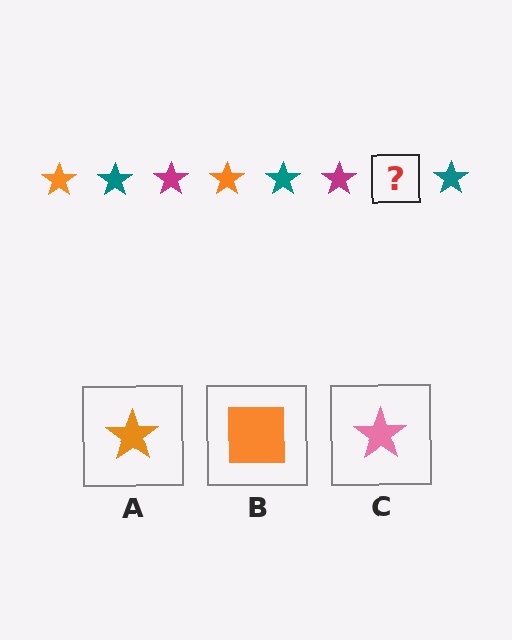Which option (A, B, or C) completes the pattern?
A.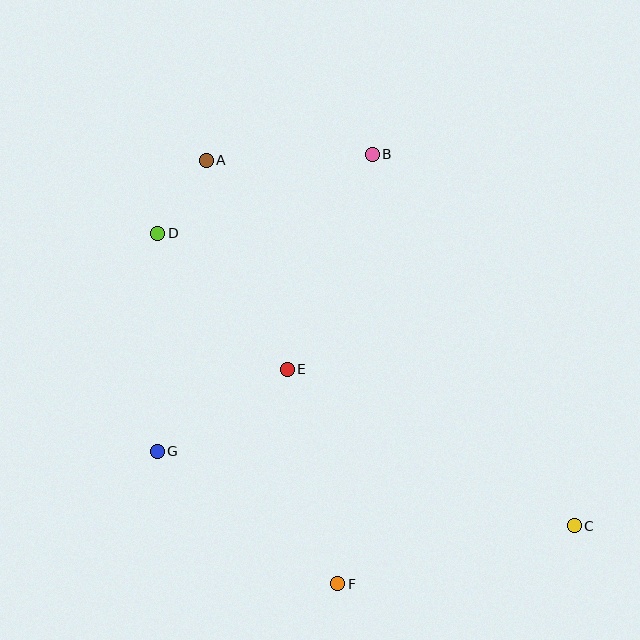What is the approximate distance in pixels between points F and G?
The distance between F and G is approximately 224 pixels.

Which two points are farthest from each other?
Points A and C are farthest from each other.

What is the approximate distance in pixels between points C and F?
The distance between C and F is approximately 244 pixels.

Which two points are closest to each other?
Points A and D are closest to each other.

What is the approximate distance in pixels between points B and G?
The distance between B and G is approximately 366 pixels.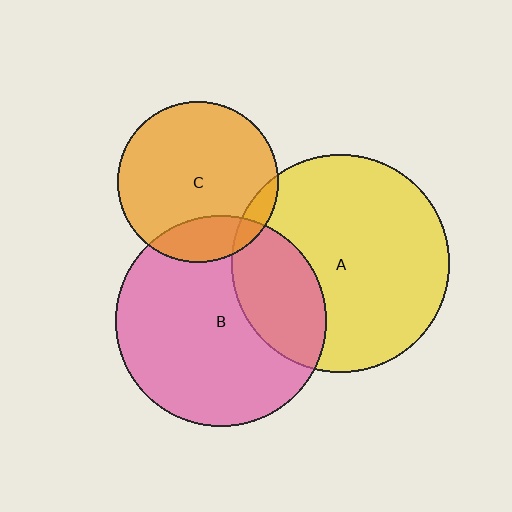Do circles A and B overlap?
Yes.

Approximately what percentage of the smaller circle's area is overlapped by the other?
Approximately 30%.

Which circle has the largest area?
Circle A (yellow).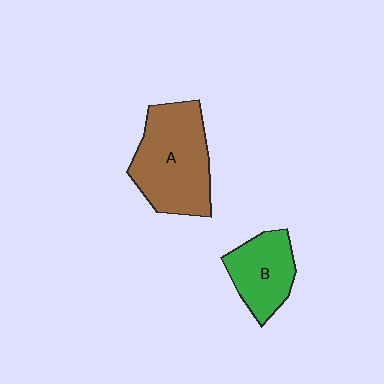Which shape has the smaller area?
Shape B (green).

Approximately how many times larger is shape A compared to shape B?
Approximately 1.6 times.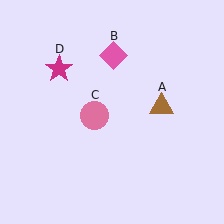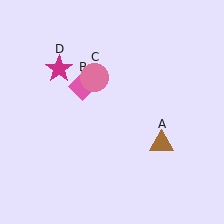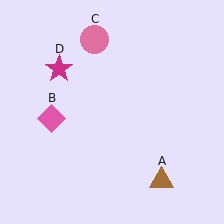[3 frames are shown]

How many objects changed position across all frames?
3 objects changed position: brown triangle (object A), pink diamond (object B), pink circle (object C).